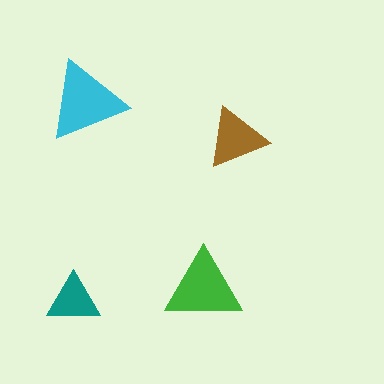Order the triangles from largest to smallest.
the cyan one, the green one, the brown one, the teal one.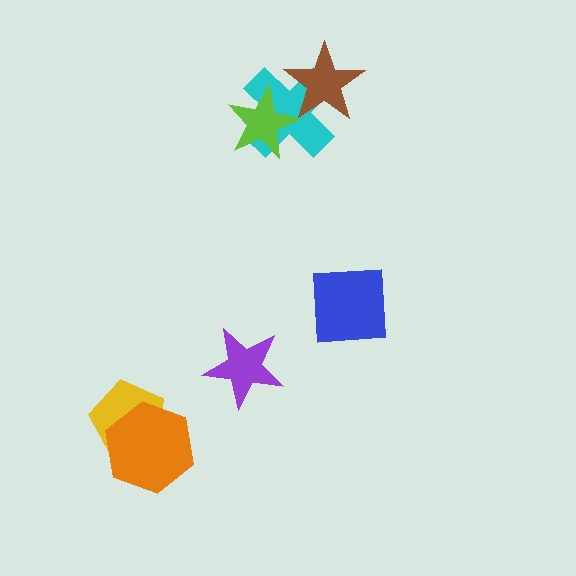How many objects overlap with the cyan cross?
2 objects overlap with the cyan cross.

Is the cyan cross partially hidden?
Yes, it is partially covered by another shape.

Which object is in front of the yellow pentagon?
The orange hexagon is in front of the yellow pentagon.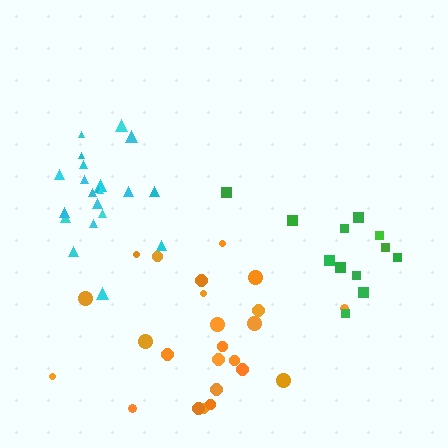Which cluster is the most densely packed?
Cyan.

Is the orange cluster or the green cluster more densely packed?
Orange.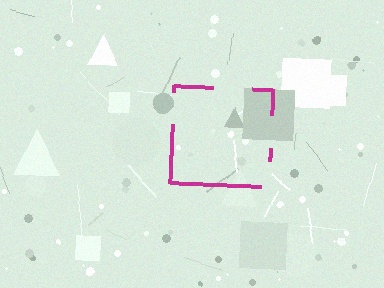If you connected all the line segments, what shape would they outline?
They would outline a square.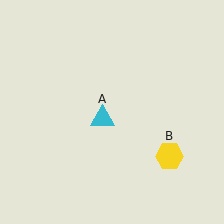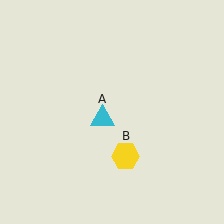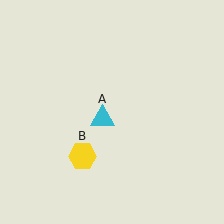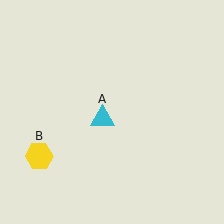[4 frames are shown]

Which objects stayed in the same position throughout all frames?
Cyan triangle (object A) remained stationary.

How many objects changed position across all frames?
1 object changed position: yellow hexagon (object B).